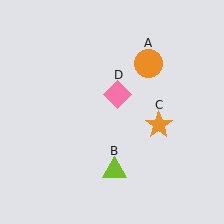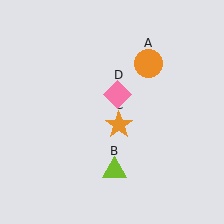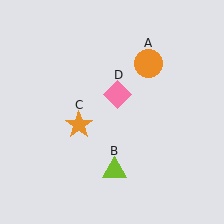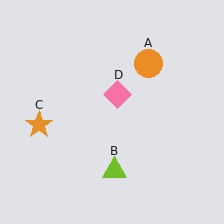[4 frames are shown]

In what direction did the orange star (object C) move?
The orange star (object C) moved left.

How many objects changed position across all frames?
1 object changed position: orange star (object C).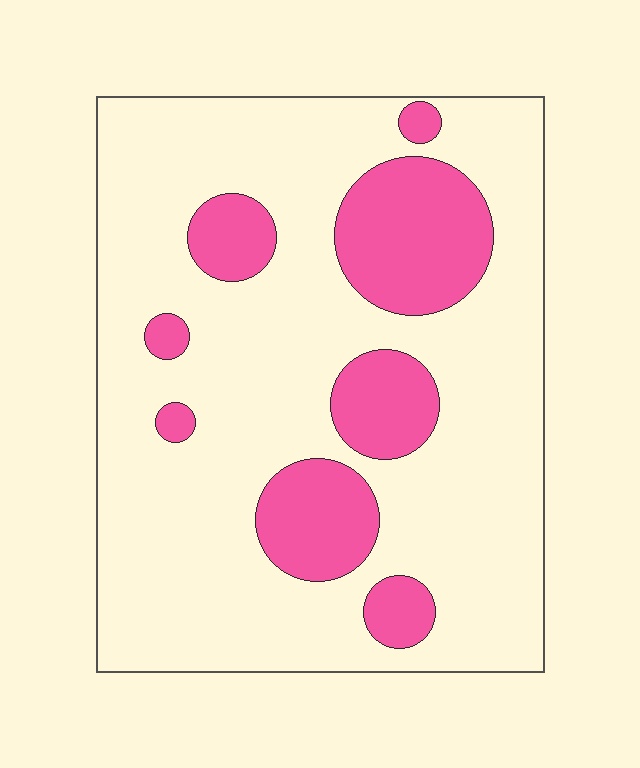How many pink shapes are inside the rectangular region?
8.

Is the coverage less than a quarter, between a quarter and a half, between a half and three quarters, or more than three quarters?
Less than a quarter.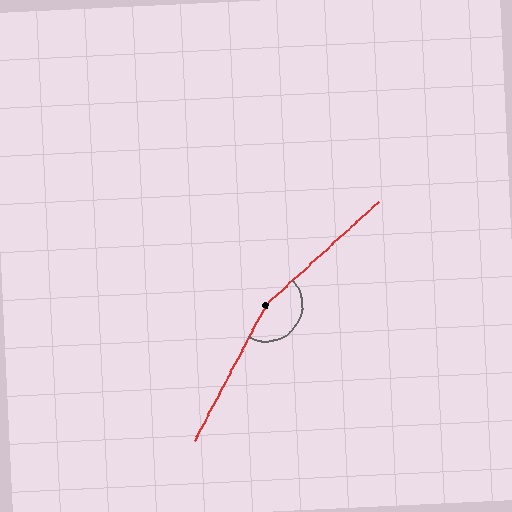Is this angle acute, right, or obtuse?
It is obtuse.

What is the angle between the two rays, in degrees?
Approximately 160 degrees.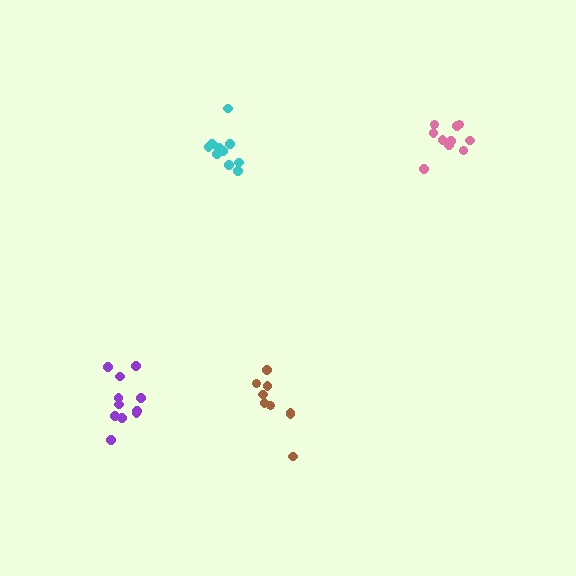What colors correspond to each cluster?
The clusters are colored: purple, brown, cyan, pink.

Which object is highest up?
The pink cluster is topmost.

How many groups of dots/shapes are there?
There are 4 groups.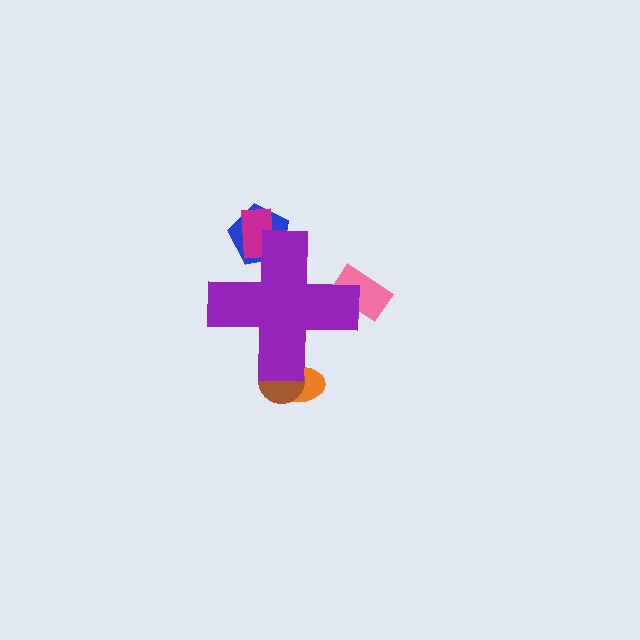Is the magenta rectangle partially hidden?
Yes, the magenta rectangle is partially hidden behind the purple cross.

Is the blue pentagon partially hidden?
Yes, the blue pentagon is partially hidden behind the purple cross.